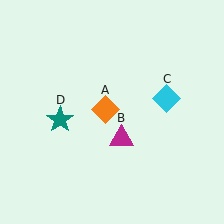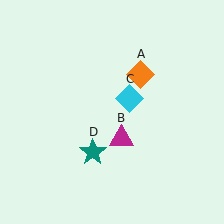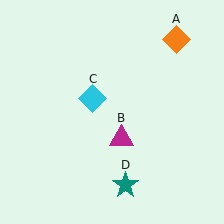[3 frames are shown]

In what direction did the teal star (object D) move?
The teal star (object D) moved down and to the right.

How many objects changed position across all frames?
3 objects changed position: orange diamond (object A), cyan diamond (object C), teal star (object D).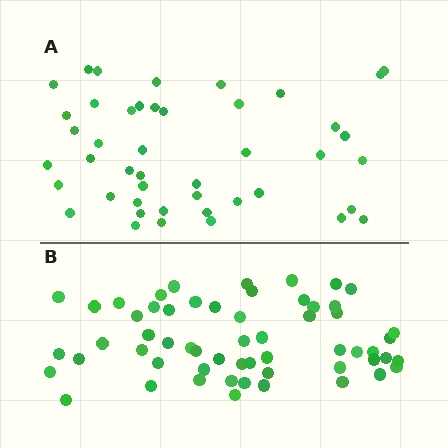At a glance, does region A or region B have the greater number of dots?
Region B (the bottom region) has more dots.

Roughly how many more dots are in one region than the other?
Region B has approximately 15 more dots than region A.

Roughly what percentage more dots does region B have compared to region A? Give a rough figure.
About 30% more.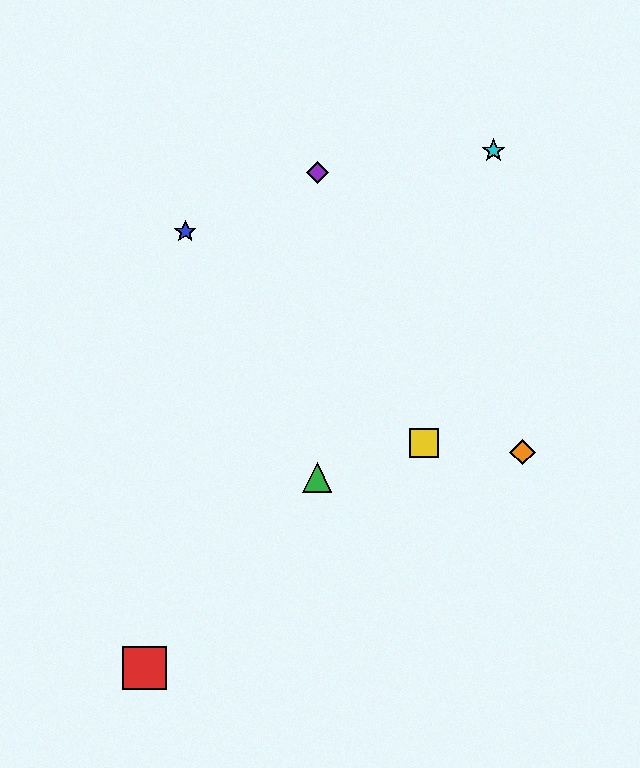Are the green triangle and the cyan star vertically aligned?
No, the green triangle is at x≈317 and the cyan star is at x≈494.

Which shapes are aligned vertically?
The green triangle, the purple diamond are aligned vertically.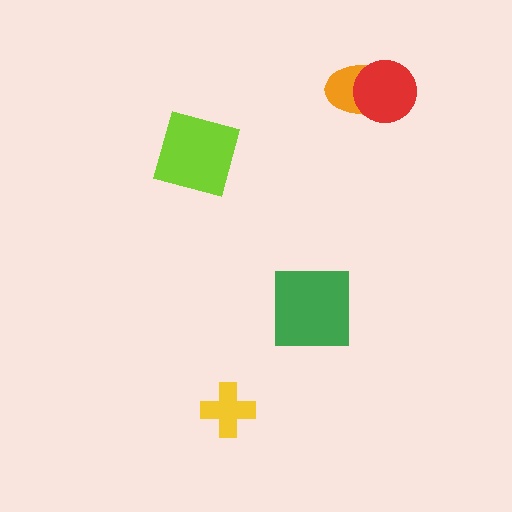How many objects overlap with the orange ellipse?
1 object overlaps with the orange ellipse.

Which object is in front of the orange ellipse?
The red circle is in front of the orange ellipse.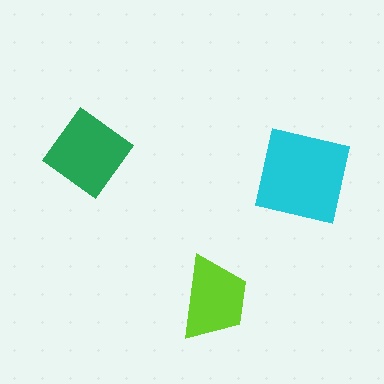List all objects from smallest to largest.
The lime trapezoid, the green diamond, the cyan square.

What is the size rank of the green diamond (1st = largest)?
2nd.